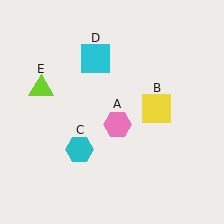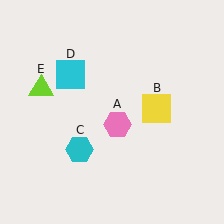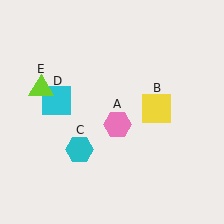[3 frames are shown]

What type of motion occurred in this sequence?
The cyan square (object D) rotated counterclockwise around the center of the scene.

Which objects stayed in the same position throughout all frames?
Pink hexagon (object A) and yellow square (object B) and cyan hexagon (object C) and lime triangle (object E) remained stationary.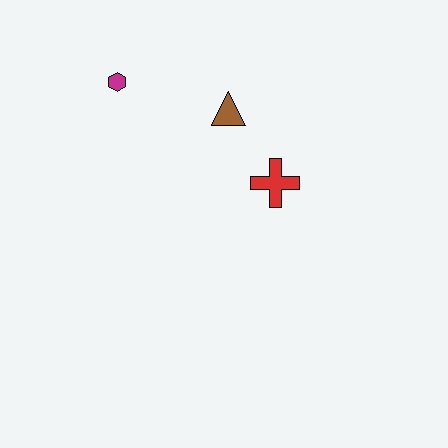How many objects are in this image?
There are 3 objects.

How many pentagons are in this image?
There are no pentagons.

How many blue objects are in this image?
There are no blue objects.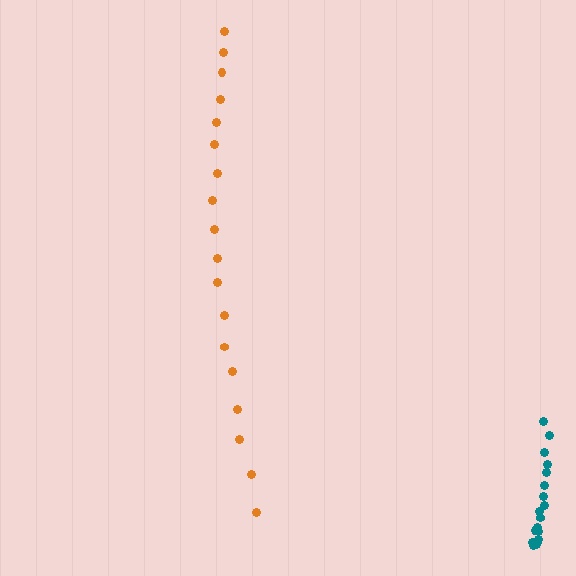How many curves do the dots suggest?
There are 2 distinct paths.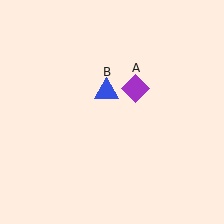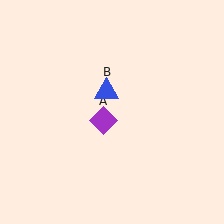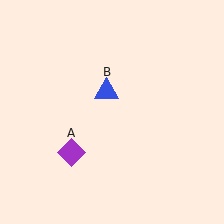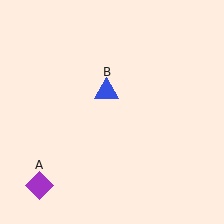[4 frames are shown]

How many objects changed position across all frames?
1 object changed position: purple diamond (object A).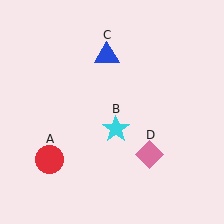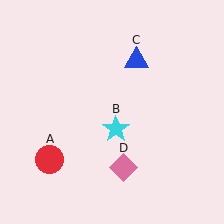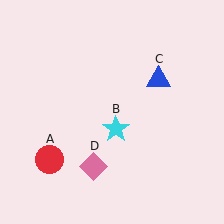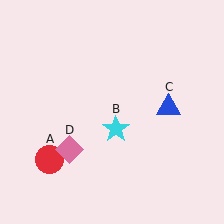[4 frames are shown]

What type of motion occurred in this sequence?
The blue triangle (object C), pink diamond (object D) rotated clockwise around the center of the scene.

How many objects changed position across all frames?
2 objects changed position: blue triangle (object C), pink diamond (object D).